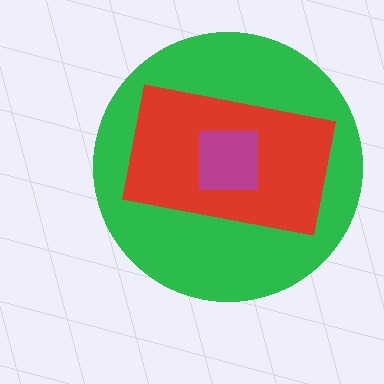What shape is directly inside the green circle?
The red rectangle.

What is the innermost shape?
The magenta square.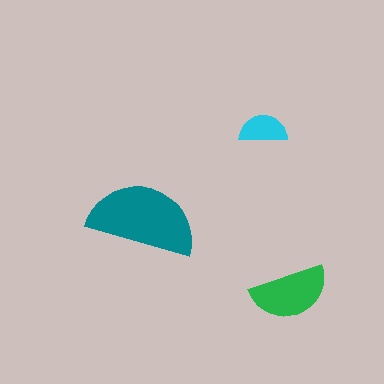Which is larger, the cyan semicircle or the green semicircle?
The green one.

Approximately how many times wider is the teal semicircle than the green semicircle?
About 1.5 times wider.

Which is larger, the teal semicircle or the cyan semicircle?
The teal one.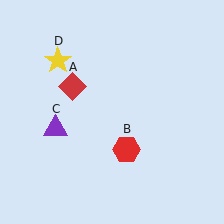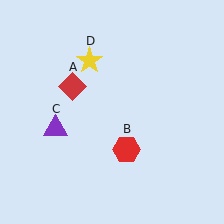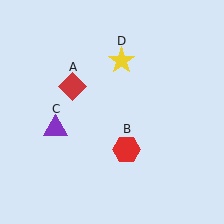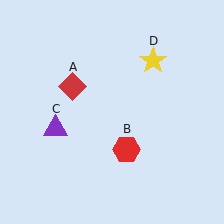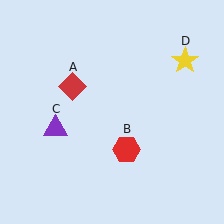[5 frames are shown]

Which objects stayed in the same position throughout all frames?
Red diamond (object A) and red hexagon (object B) and purple triangle (object C) remained stationary.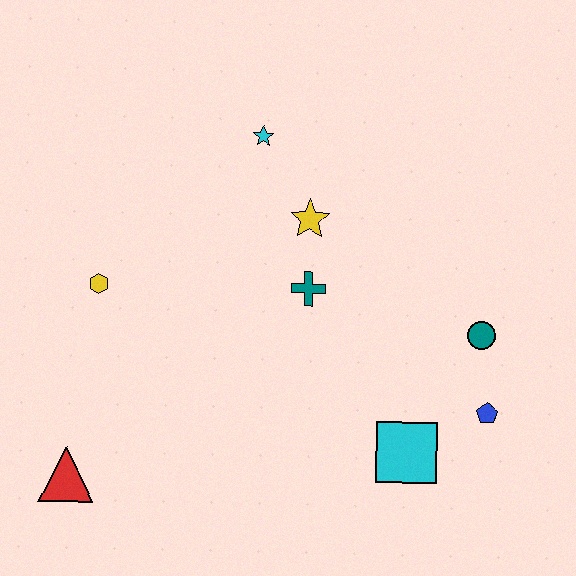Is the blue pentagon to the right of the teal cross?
Yes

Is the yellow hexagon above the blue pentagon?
Yes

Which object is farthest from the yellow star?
The red triangle is farthest from the yellow star.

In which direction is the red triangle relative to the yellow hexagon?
The red triangle is below the yellow hexagon.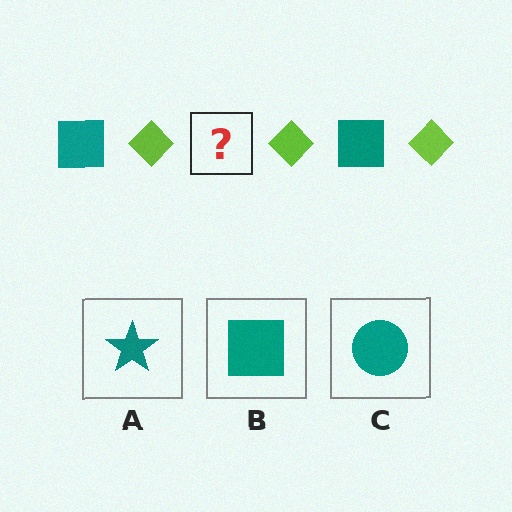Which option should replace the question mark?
Option B.